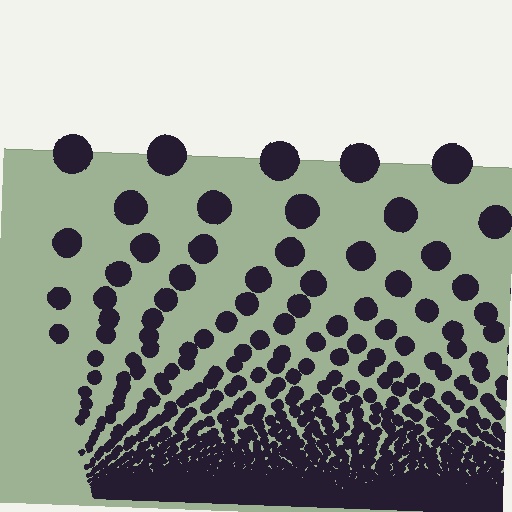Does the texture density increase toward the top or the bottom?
Density increases toward the bottom.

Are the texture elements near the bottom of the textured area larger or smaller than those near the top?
Smaller. The gradient is inverted — elements near the bottom are smaller and denser.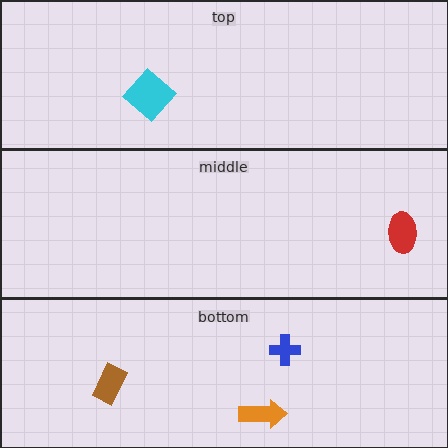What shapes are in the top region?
The cyan diamond.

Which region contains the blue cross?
The bottom region.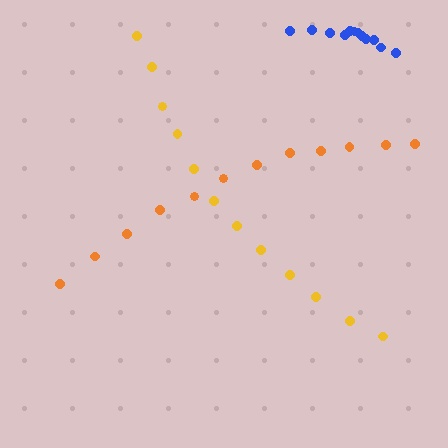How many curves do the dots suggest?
There are 3 distinct paths.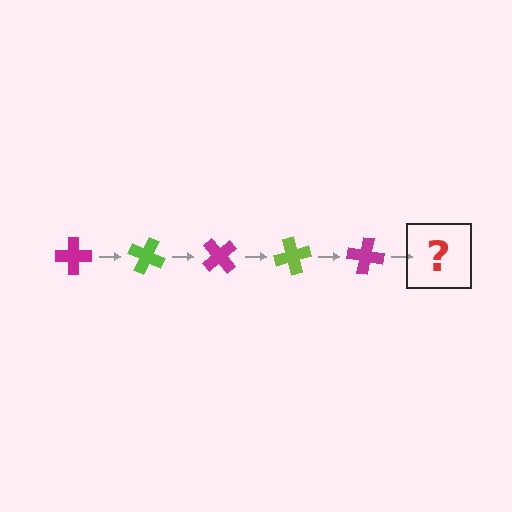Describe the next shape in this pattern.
It should be a lime cross, rotated 125 degrees from the start.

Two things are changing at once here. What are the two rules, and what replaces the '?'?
The two rules are that it rotates 25 degrees each step and the color cycles through magenta and lime. The '?' should be a lime cross, rotated 125 degrees from the start.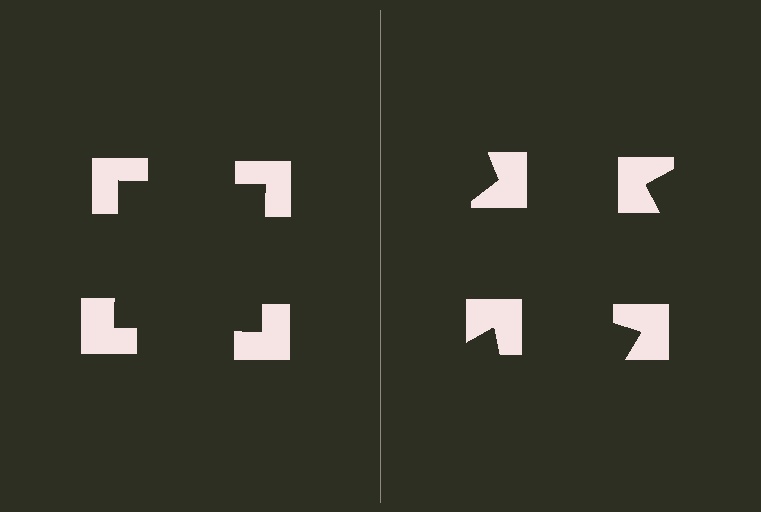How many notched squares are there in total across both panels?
8 — 4 on each side.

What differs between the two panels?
The notched squares are positioned identically on both sides; only the wedge orientations differ. On the left they align to a square; on the right they are misaligned.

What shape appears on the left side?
An illusory square.